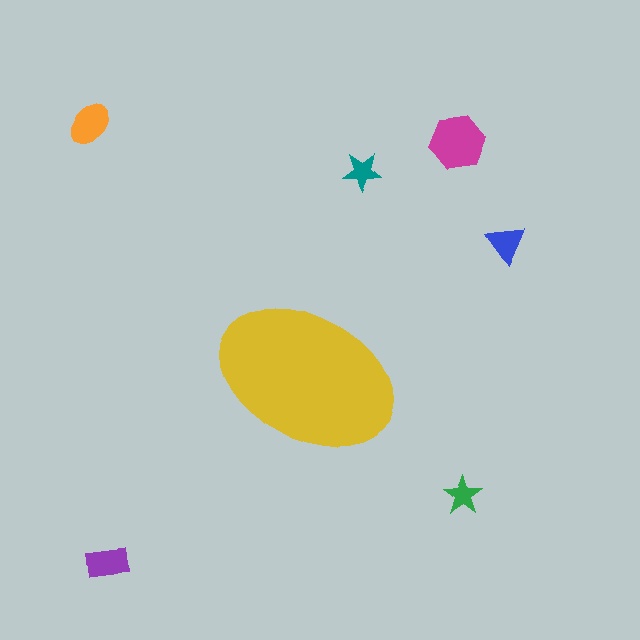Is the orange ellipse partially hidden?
No, the orange ellipse is fully visible.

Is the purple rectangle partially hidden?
No, the purple rectangle is fully visible.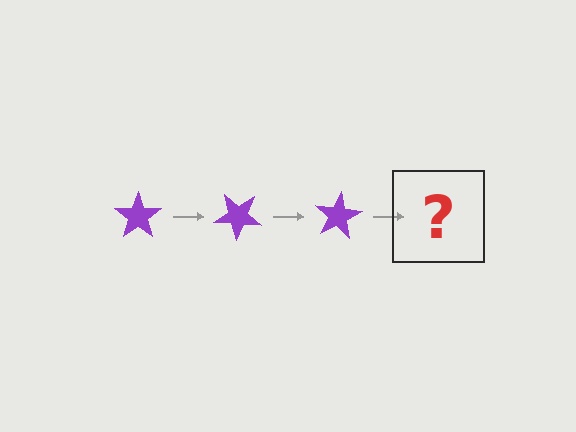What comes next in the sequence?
The next element should be a purple star rotated 120 degrees.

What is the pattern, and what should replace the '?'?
The pattern is that the star rotates 40 degrees each step. The '?' should be a purple star rotated 120 degrees.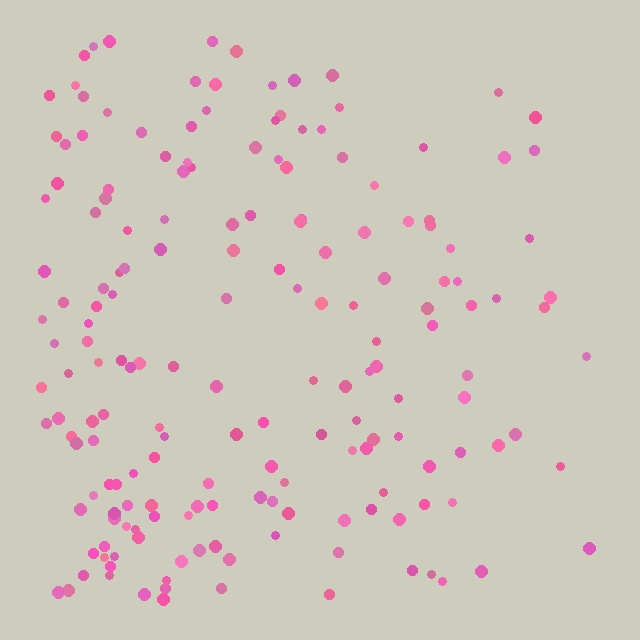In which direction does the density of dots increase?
From right to left, with the left side densest.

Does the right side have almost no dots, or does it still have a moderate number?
Still a moderate number, just noticeably fewer than the left.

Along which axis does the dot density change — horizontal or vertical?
Horizontal.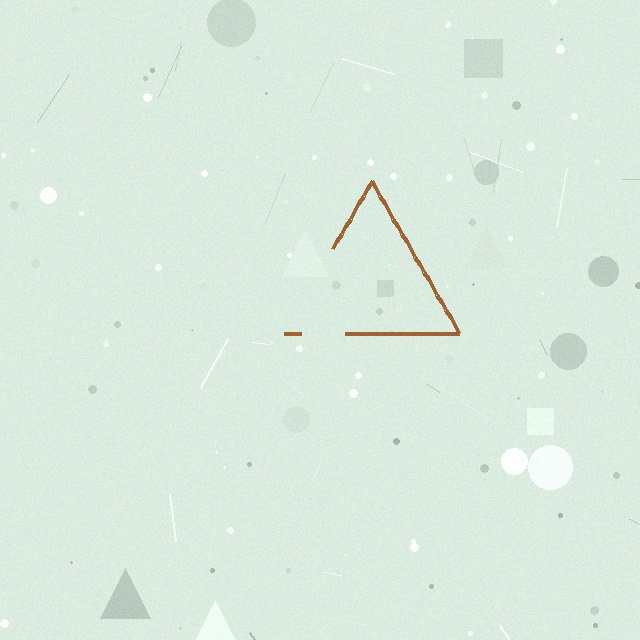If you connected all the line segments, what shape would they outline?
They would outline a triangle.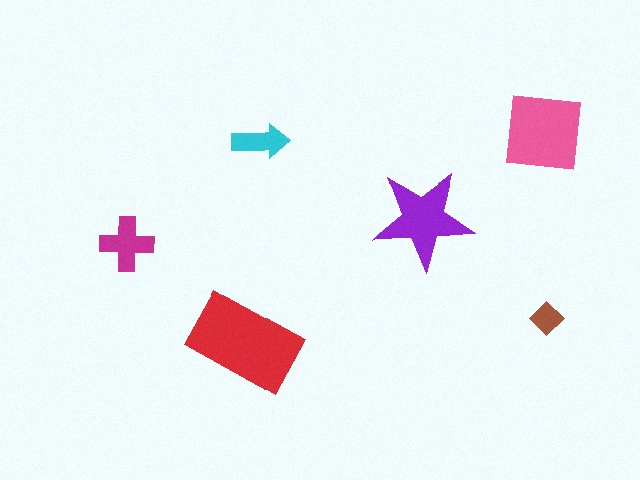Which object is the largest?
The red rectangle.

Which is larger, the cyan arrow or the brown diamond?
The cyan arrow.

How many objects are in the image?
There are 6 objects in the image.